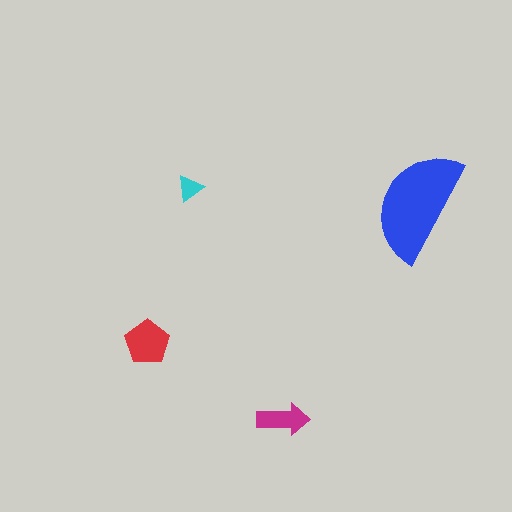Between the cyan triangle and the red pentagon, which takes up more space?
The red pentagon.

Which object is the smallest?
The cyan triangle.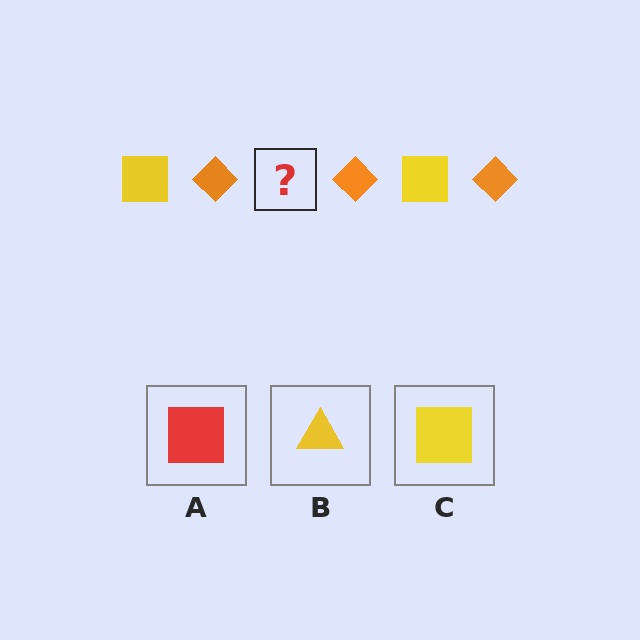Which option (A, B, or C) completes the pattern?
C.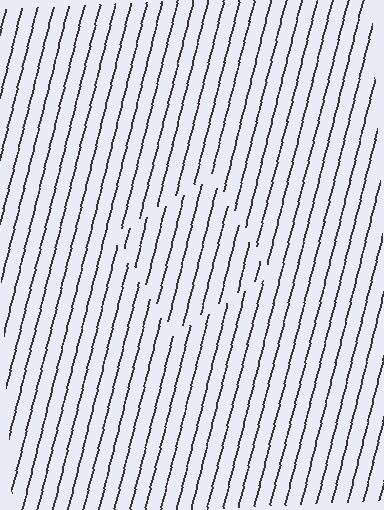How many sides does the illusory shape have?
4 sides — the line-ends trace a square.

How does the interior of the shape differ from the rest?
The interior of the shape contains the same grating, shifted by half a period — the contour is defined by the phase discontinuity where line-ends from the inner and outer gratings abut.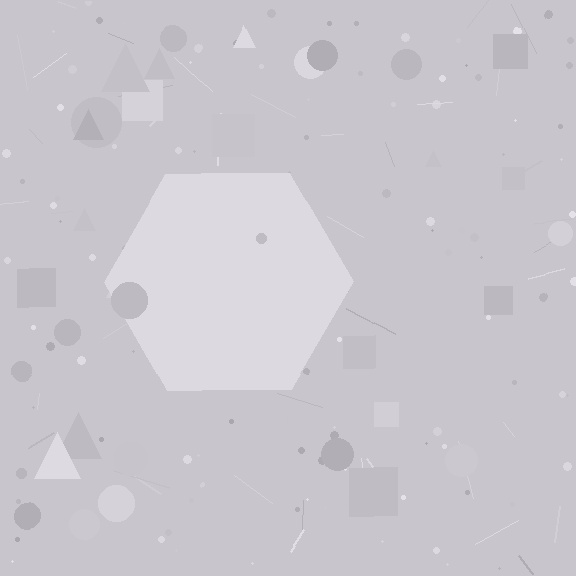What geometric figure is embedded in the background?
A hexagon is embedded in the background.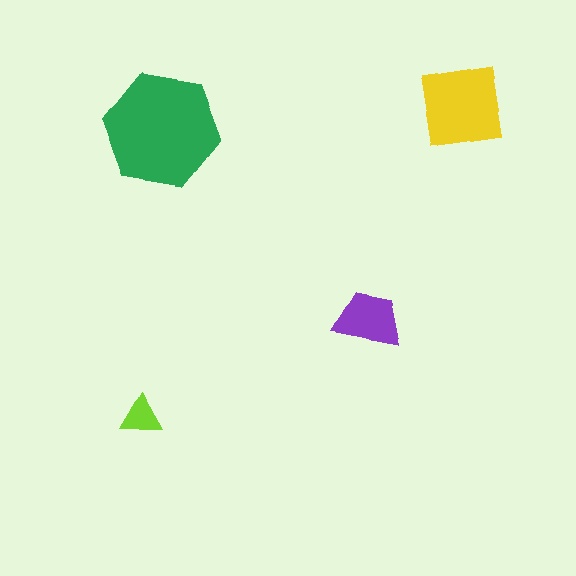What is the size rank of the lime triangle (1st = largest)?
4th.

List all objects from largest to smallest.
The green hexagon, the yellow square, the purple trapezoid, the lime triangle.